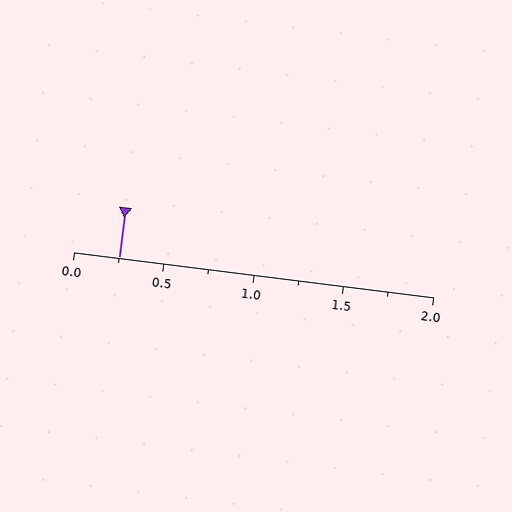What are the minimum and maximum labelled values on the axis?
The axis runs from 0.0 to 2.0.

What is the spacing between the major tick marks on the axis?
The major ticks are spaced 0.5 apart.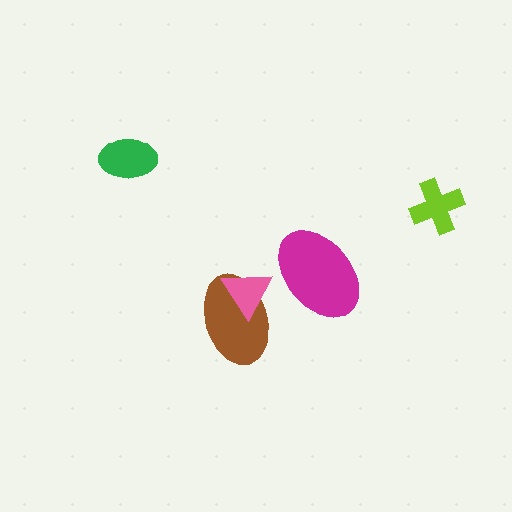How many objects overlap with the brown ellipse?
1 object overlaps with the brown ellipse.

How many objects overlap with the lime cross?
0 objects overlap with the lime cross.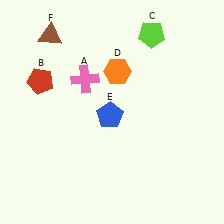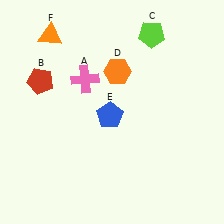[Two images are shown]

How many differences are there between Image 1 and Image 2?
There is 1 difference between the two images.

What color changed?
The triangle (F) changed from brown in Image 1 to orange in Image 2.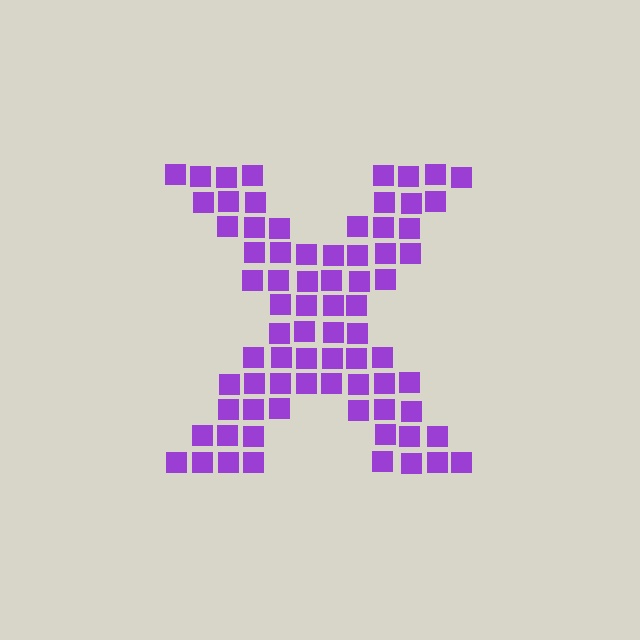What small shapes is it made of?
It is made of small squares.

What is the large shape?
The large shape is the letter X.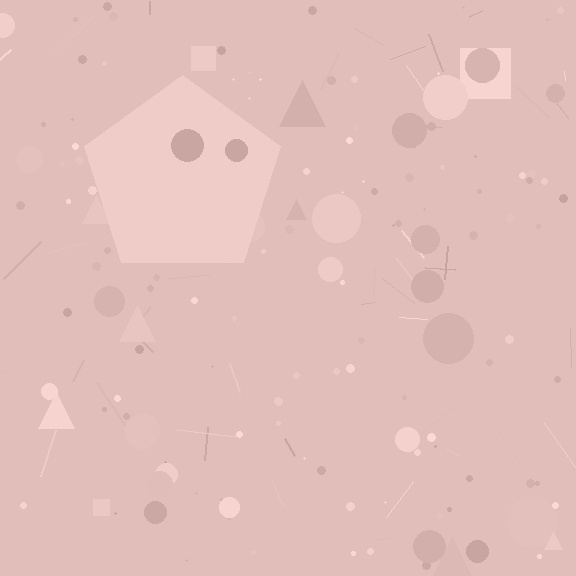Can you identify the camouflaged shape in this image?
The camouflaged shape is a pentagon.